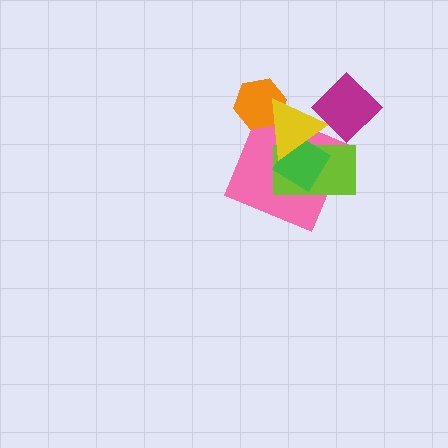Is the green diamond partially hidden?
Yes, it is partially covered by another shape.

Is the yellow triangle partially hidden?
Yes, it is partially covered by another shape.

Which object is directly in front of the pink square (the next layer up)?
The lime rectangle is directly in front of the pink square.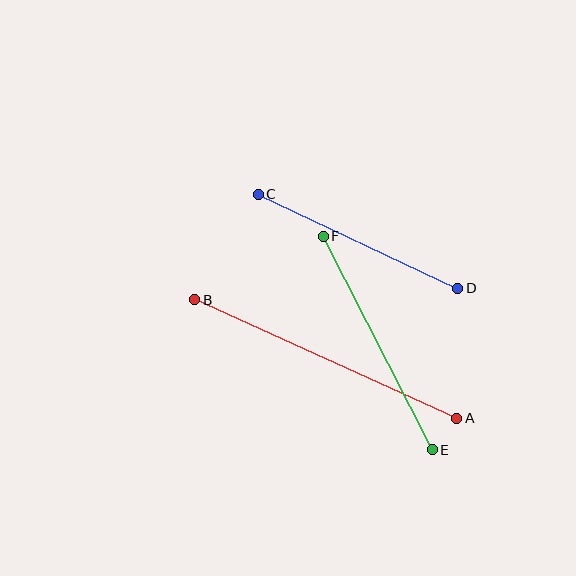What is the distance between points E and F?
The distance is approximately 240 pixels.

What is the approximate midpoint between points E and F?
The midpoint is at approximately (378, 343) pixels.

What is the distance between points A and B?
The distance is approximately 288 pixels.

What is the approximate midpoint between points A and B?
The midpoint is at approximately (326, 359) pixels.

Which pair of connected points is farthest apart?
Points A and B are farthest apart.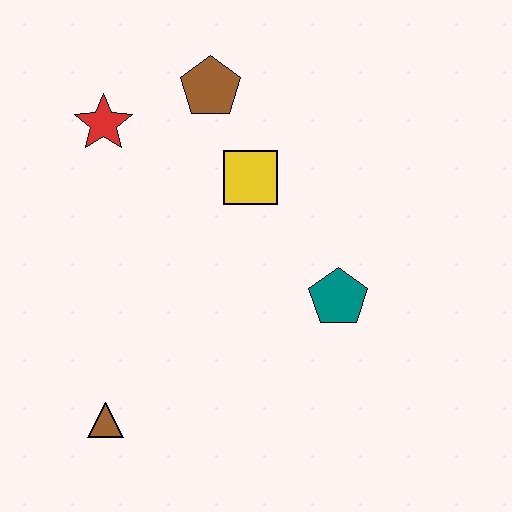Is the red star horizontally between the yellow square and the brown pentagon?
No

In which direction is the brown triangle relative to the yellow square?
The brown triangle is below the yellow square.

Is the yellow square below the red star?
Yes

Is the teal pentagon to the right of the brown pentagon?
Yes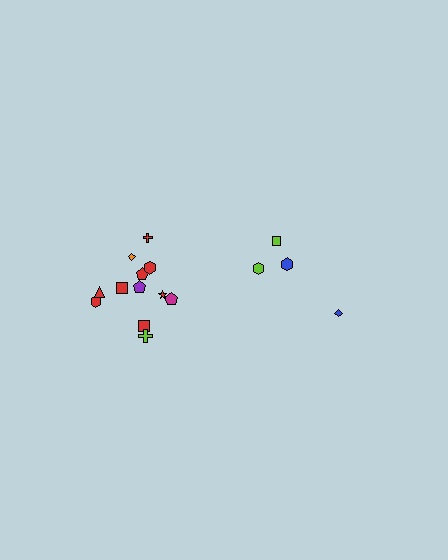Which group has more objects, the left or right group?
The left group.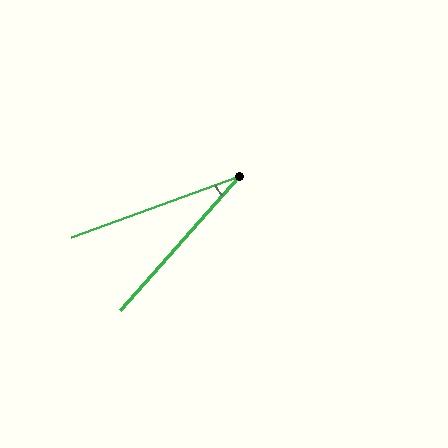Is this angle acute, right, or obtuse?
It is acute.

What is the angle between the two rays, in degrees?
Approximately 29 degrees.